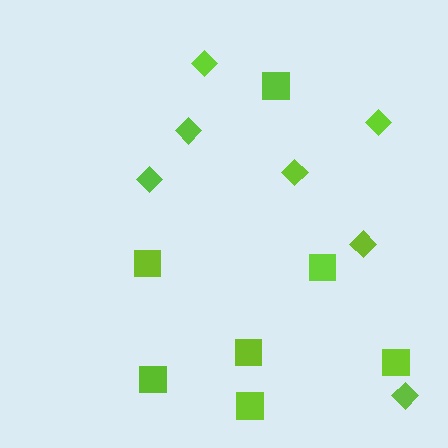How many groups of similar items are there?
There are 2 groups: one group of squares (7) and one group of diamonds (7).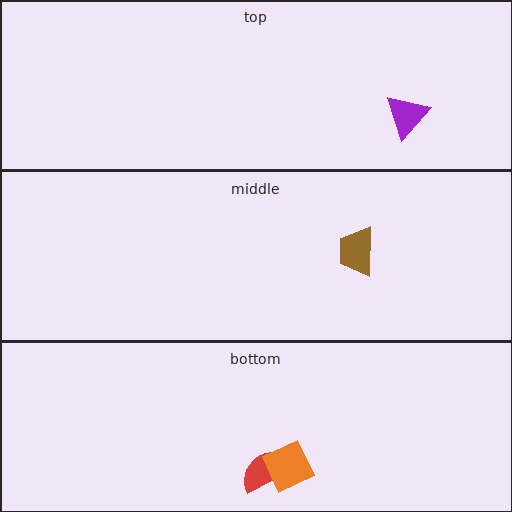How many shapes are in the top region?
1.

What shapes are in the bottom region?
The red semicircle, the orange square.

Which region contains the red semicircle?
The bottom region.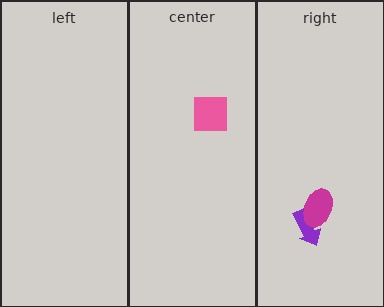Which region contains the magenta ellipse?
The right region.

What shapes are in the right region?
The purple arrow, the magenta ellipse.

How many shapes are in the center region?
1.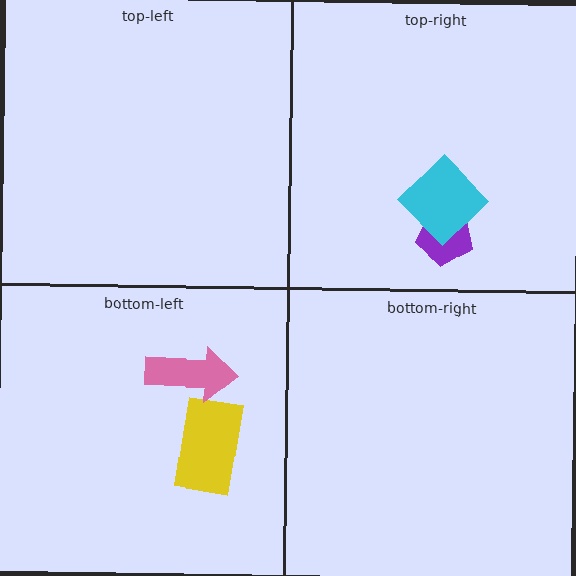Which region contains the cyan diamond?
The top-right region.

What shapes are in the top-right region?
The purple pentagon, the cyan diamond.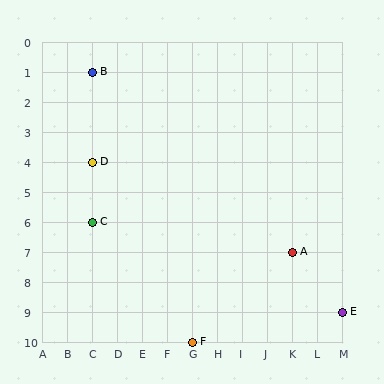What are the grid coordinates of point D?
Point D is at grid coordinates (C, 4).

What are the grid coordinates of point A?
Point A is at grid coordinates (K, 7).